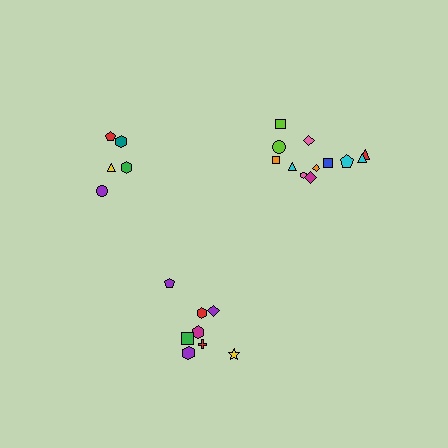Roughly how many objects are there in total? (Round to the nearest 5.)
Roughly 25 objects in total.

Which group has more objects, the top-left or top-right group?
The top-right group.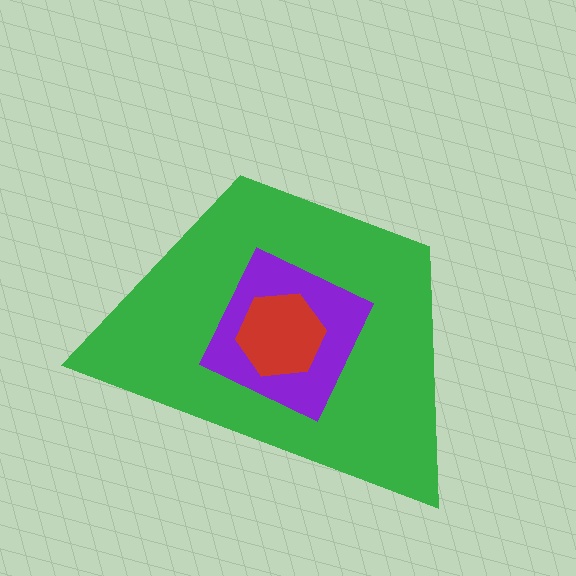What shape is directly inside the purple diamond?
The red hexagon.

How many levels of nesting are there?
3.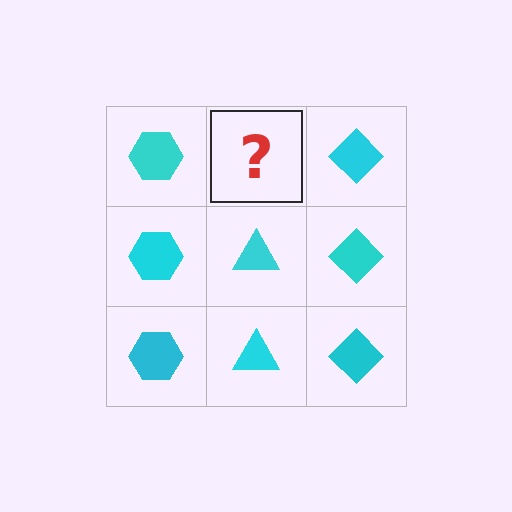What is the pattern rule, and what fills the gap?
The rule is that each column has a consistent shape. The gap should be filled with a cyan triangle.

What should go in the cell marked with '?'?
The missing cell should contain a cyan triangle.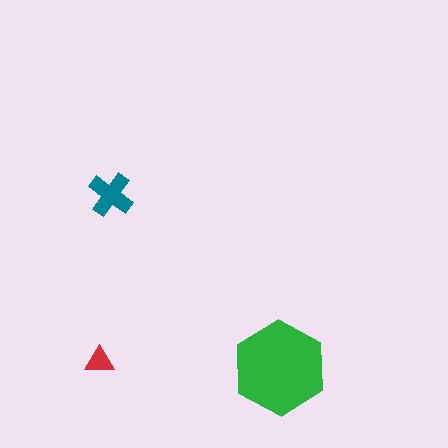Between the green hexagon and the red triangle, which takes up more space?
The green hexagon.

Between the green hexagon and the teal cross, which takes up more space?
The green hexagon.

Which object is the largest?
The green hexagon.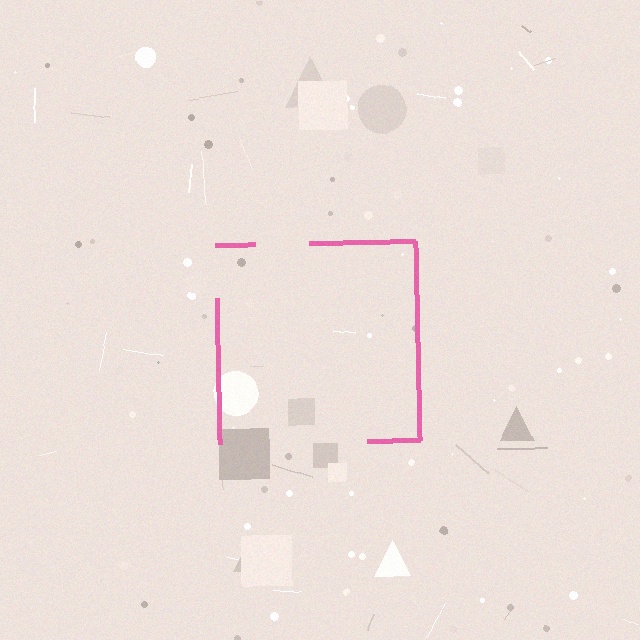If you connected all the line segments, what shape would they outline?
They would outline a square.